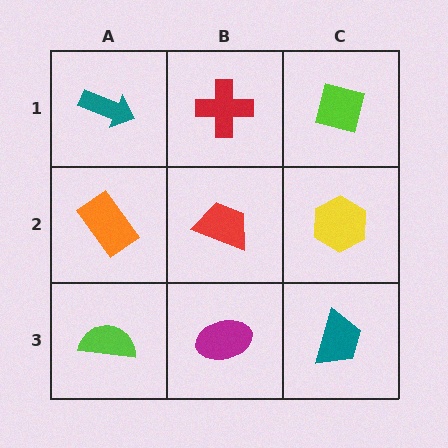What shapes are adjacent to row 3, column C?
A yellow hexagon (row 2, column C), a magenta ellipse (row 3, column B).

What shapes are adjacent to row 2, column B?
A red cross (row 1, column B), a magenta ellipse (row 3, column B), an orange rectangle (row 2, column A), a yellow hexagon (row 2, column C).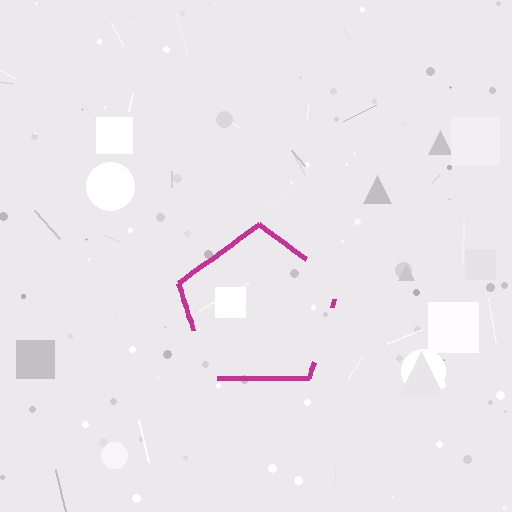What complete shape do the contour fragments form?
The contour fragments form a pentagon.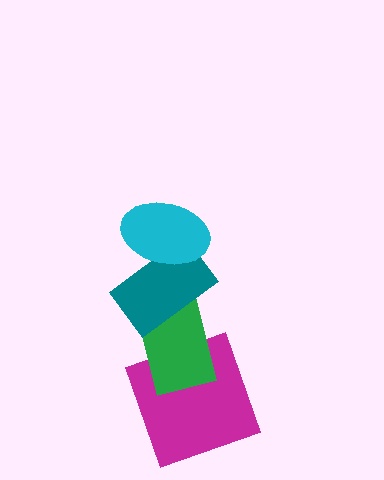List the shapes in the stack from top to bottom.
From top to bottom: the cyan ellipse, the teal rectangle, the green rectangle, the magenta square.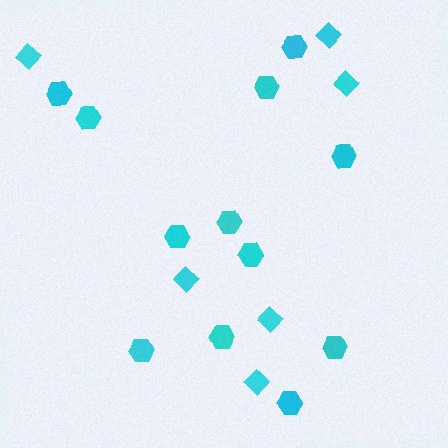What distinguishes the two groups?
There are 2 groups: one group of hexagons (12) and one group of diamonds (6).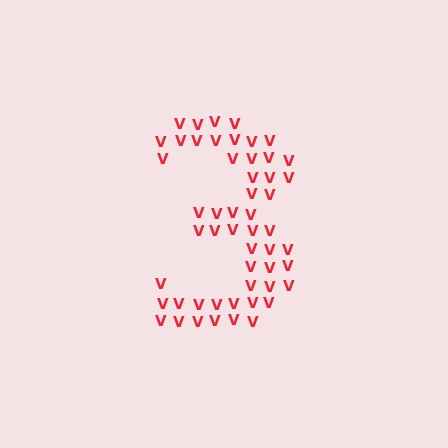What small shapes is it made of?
It is made of small letter V's.